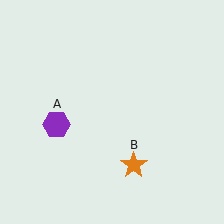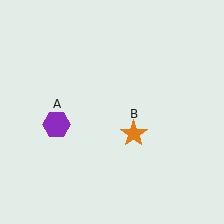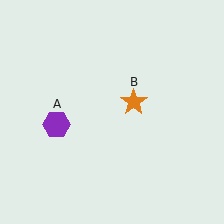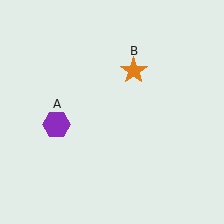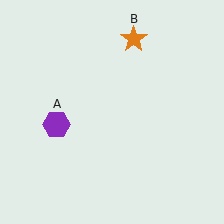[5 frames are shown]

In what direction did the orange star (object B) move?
The orange star (object B) moved up.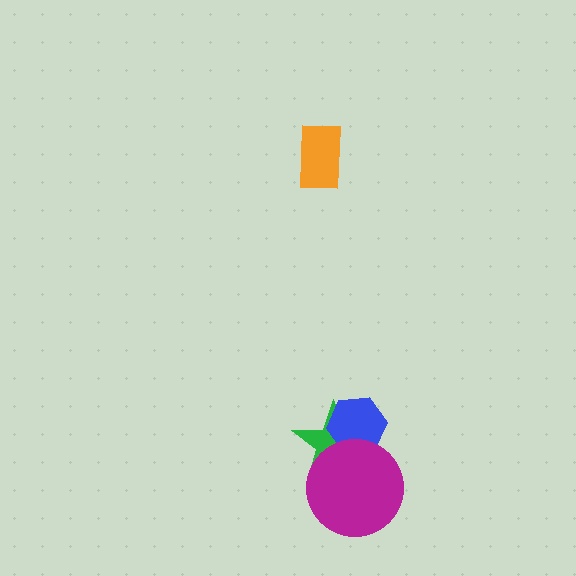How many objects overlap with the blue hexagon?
2 objects overlap with the blue hexagon.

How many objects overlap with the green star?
2 objects overlap with the green star.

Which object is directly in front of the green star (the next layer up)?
The blue hexagon is directly in front of the green star.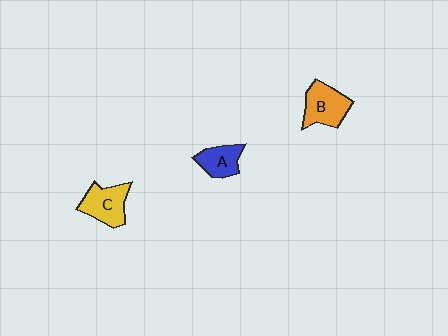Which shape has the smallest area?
Shape A (blue).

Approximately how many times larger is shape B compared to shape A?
Approximately 1.4 times.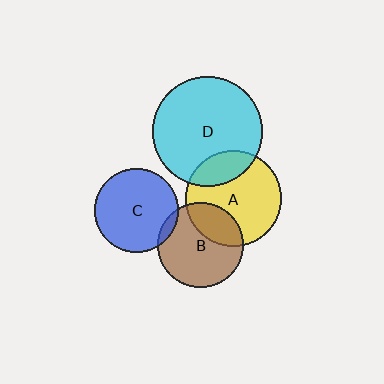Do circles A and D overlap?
Yes.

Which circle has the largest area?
Circle D (cyan).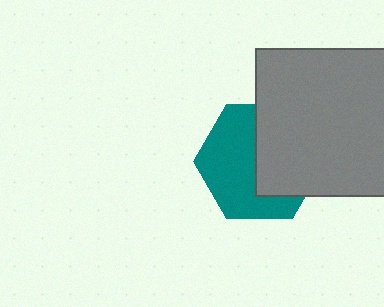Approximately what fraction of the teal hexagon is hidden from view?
Roughly 46% of the teal hexagon is hidden behind the gray square.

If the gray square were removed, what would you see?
You would see the complete teal hexagon.